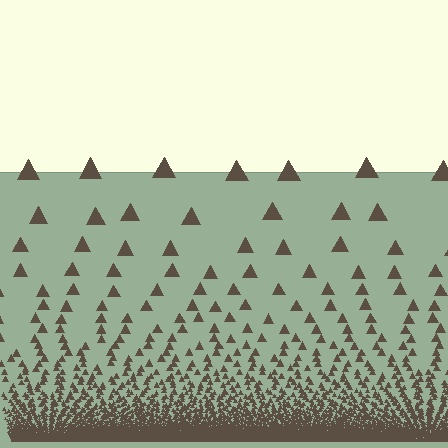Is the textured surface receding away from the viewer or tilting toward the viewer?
The surface appears to tilt toward the viewer. Texture elements get larger and sparser toward the top.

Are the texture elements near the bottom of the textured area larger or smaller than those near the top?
Smaller. The gradient is inverted — elements near the bottom are smaller and denser.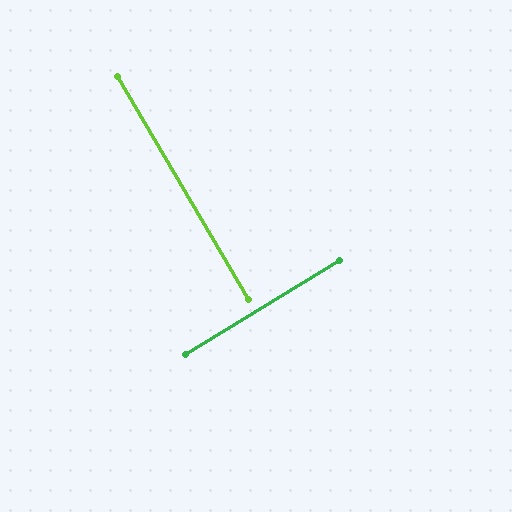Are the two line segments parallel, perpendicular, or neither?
Perpendicular — they meet at approximately 89°.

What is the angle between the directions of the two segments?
Approximately 89 degrees.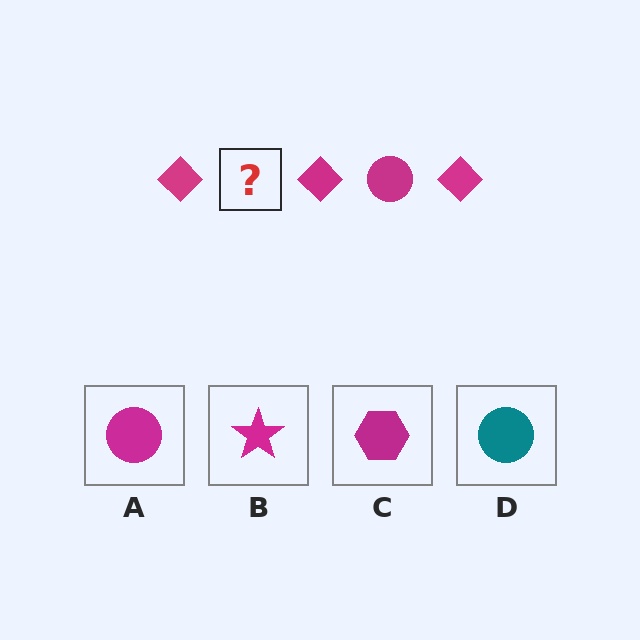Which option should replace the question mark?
Option A.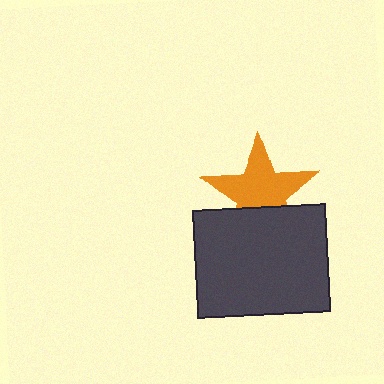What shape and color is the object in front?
The object in front is a dark gray rectangle.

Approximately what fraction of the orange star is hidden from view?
Roughly 32% of the orange star is hidden behind the dark gray rectangle.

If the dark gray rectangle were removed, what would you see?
You would see the complete orange star.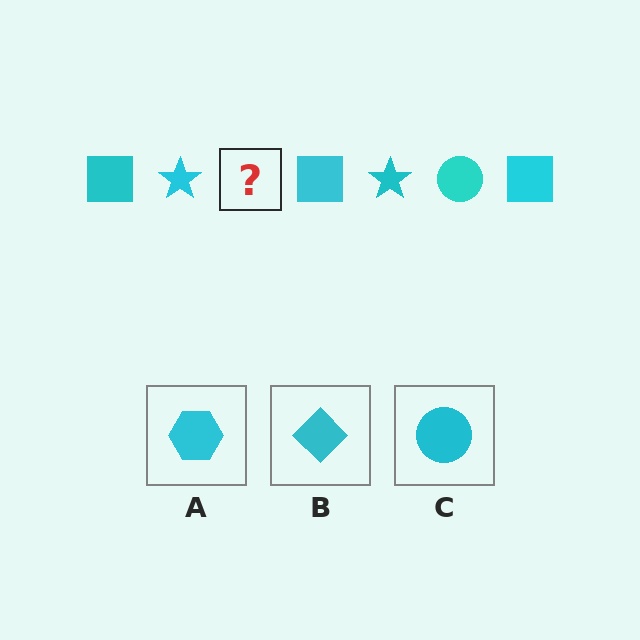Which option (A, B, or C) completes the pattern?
C.